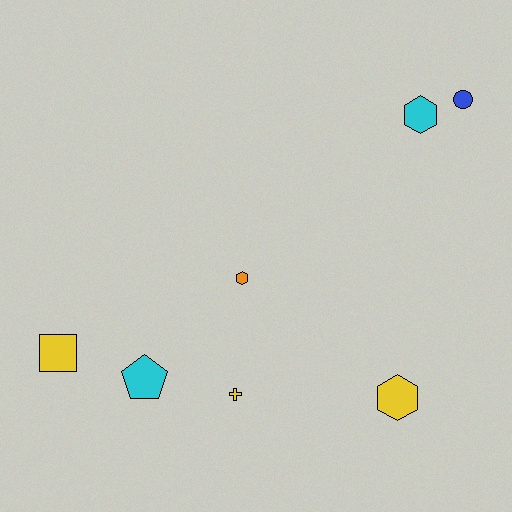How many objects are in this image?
There are 7 objects.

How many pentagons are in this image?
There is 1 pentagon.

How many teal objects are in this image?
There are no teal objects.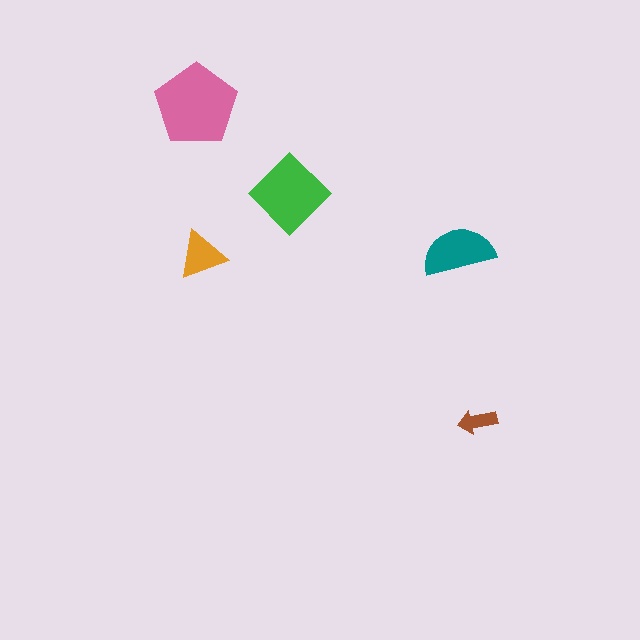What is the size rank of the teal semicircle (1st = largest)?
3rd.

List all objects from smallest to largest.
The brown arrow, the orange triangle, the teal semicircle, the green diamond, the pink pentagon.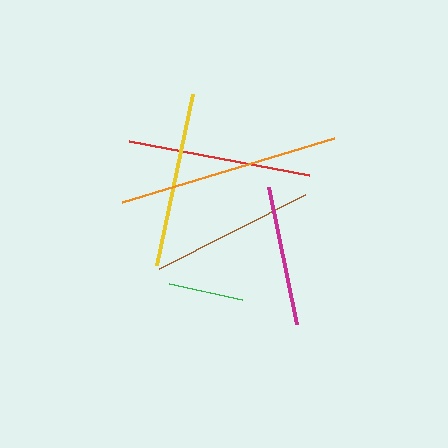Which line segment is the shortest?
The green line is the shortest at approximately 74 pixels.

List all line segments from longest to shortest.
From longest to shortest: orange, red, yellow, brown, magenta, green.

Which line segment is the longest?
The orange line is the longest at approximately 222 pixels.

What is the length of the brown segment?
The brown segment is approximately 164 pixels long.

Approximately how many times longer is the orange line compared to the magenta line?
The orange line is approximately 1.6 times the length of the magenta line.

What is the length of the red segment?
The red segment is approximately 183 pixels long.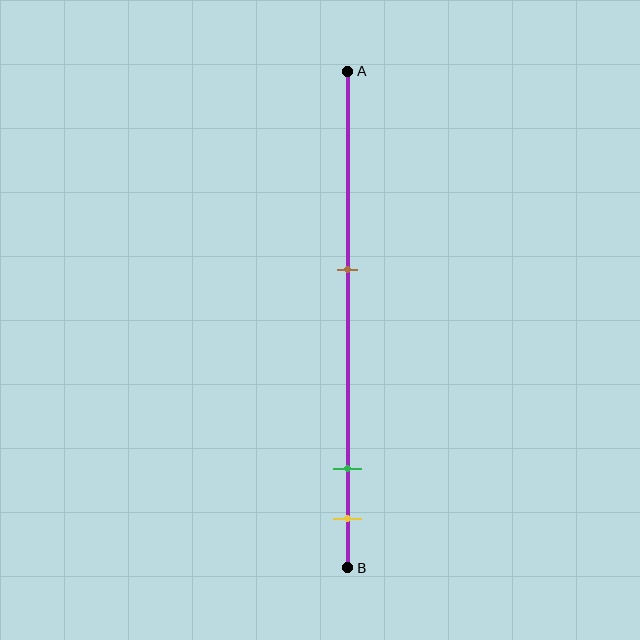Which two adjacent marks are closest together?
The green and yellow marks are the closest adjacent pair.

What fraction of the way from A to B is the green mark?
The green mark is approximately 80% (0.8) of the way from A to B.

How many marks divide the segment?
There are 3 marks dividing the segment.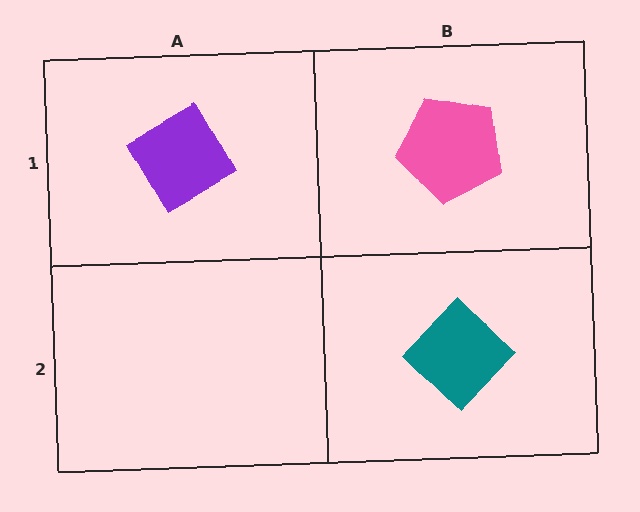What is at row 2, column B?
A teal diamond.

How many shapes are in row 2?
1 shape.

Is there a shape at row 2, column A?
No, that cell is empty.